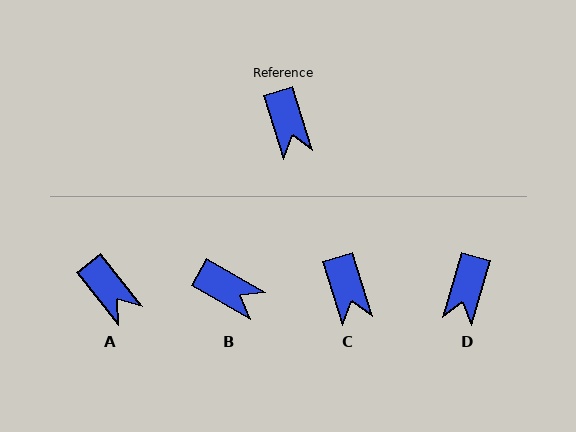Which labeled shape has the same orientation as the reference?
C.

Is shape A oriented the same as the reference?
No, it is off by about 21 degrees.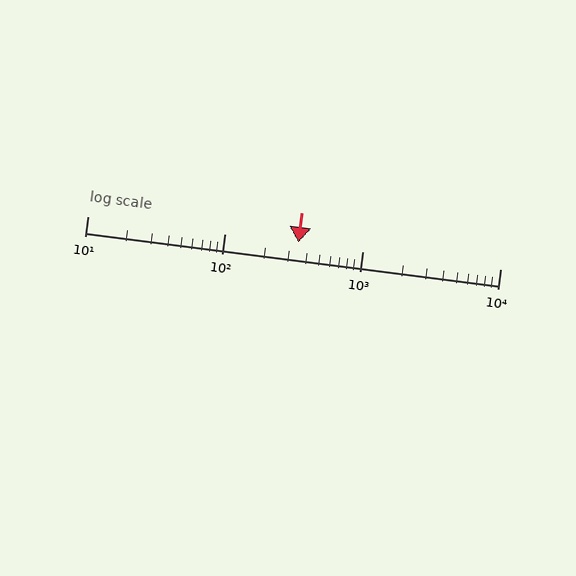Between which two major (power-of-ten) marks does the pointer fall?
The pointer is between 100 and 1000.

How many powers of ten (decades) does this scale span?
The scale spans 3 decades, from 10 to 10000.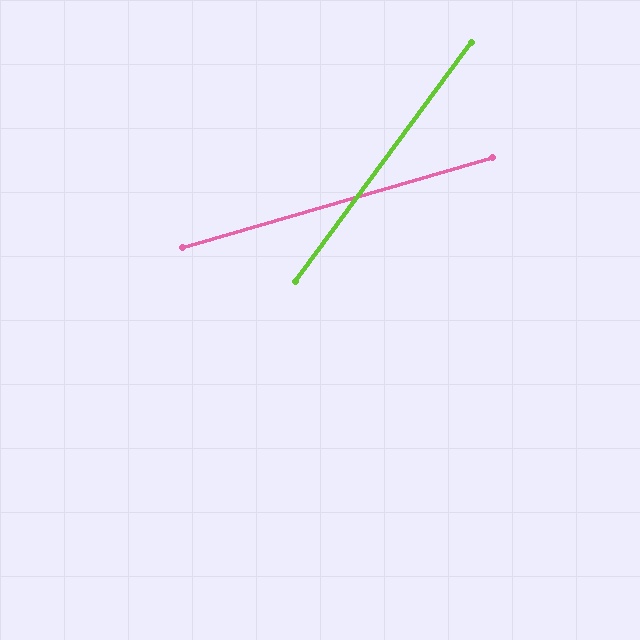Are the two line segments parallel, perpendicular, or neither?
Neither parallel nor perpendicular — they differ by about 37°.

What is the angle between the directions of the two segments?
Approximately 37 degrees.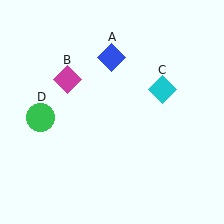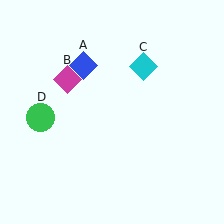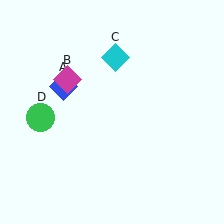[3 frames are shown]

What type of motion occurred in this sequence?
The blue diamond (object A), cyan diamond (object C) rotated counterclockwise around the center of the scene.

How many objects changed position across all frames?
2 objects changed position: blue diamond (object A), cyan diamond (object C).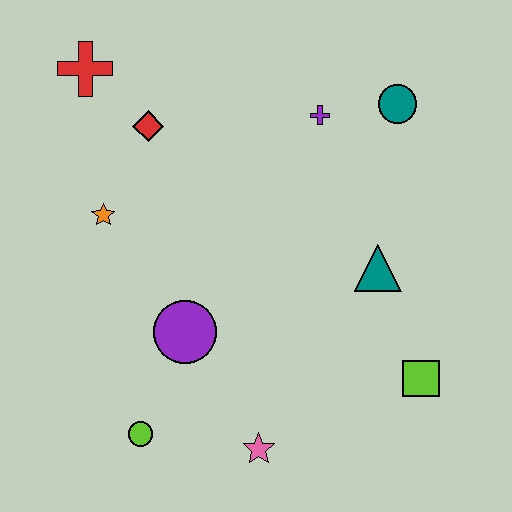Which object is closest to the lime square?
The teal triangle is closest to the lime square.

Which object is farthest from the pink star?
The red cross is farthest from the pink star.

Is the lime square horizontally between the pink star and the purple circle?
No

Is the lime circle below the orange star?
Yes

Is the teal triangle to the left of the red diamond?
No